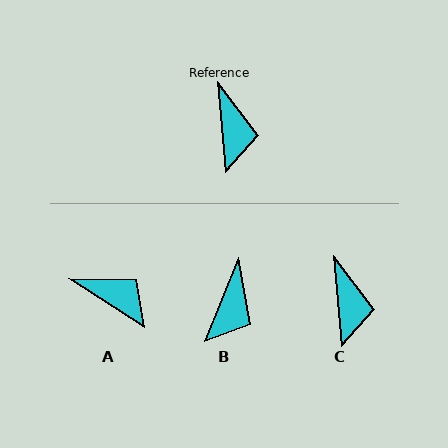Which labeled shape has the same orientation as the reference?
C.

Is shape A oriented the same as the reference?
No, it is off by about 52 degrees.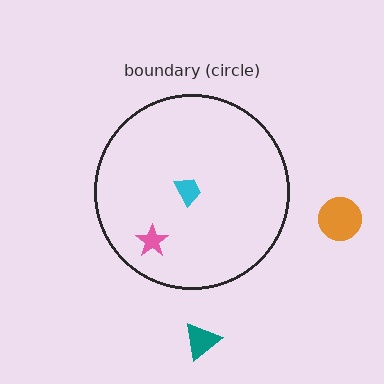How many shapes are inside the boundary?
2 inside, 2 outside.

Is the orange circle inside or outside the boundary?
Outside.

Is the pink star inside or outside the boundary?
Inside.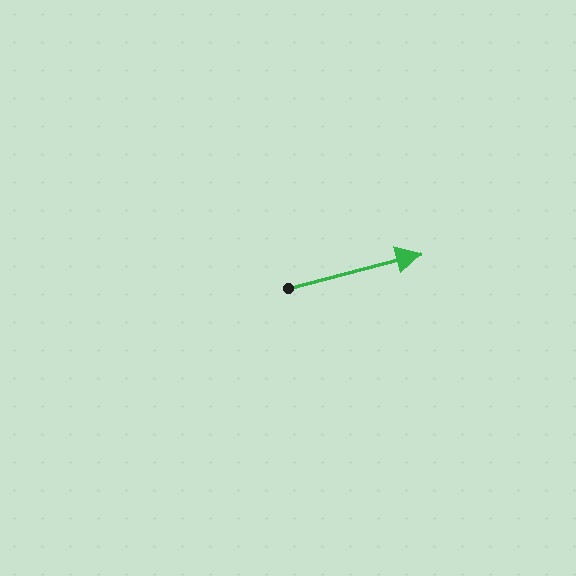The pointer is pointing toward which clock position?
Roughly 3 o'clock.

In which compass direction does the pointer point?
East.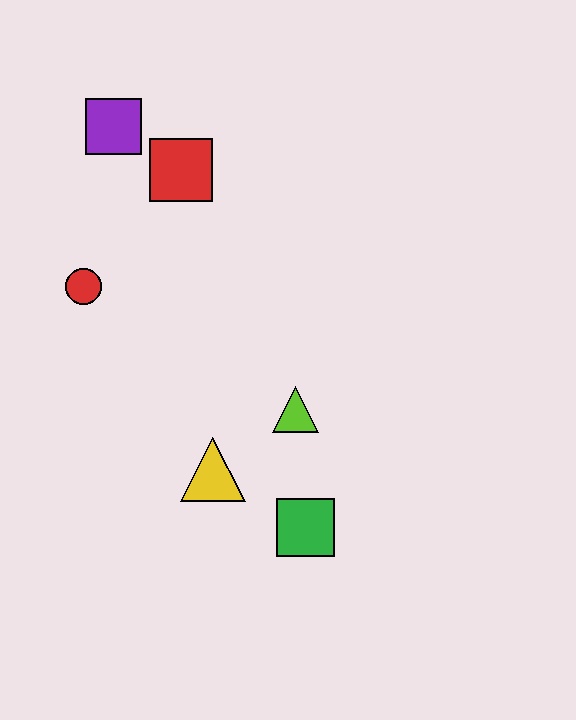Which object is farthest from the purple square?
The green square is farthest from the purple square.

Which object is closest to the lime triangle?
The yellow triangle is closest to the lime triangle.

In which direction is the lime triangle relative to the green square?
The lime triangle is above the green square.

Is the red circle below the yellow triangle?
No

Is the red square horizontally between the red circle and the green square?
Yes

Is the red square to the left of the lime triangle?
Yes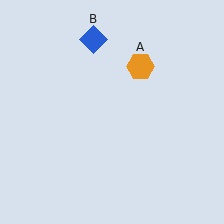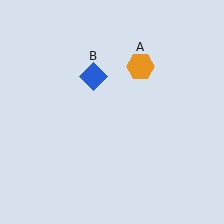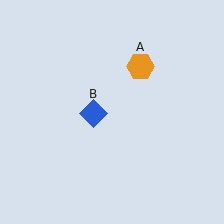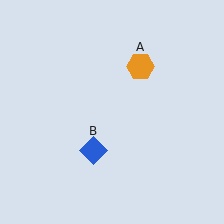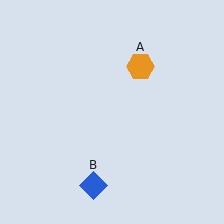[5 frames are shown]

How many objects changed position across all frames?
1 object changed position: blue diamond (object B).